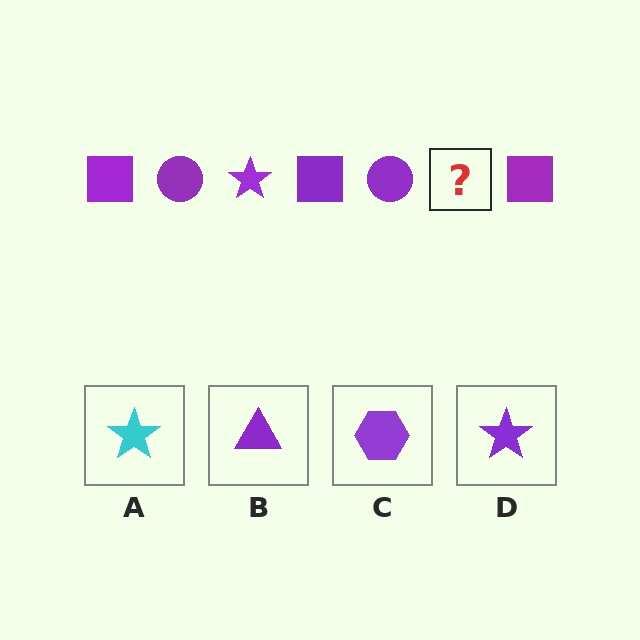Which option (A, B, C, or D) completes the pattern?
D.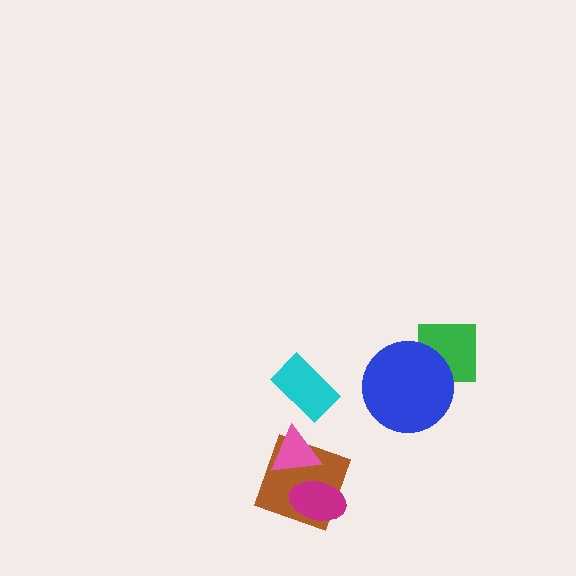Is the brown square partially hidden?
Yes, it is partially covered by another shape.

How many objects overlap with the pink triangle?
1 object overlaps with the pink triangle.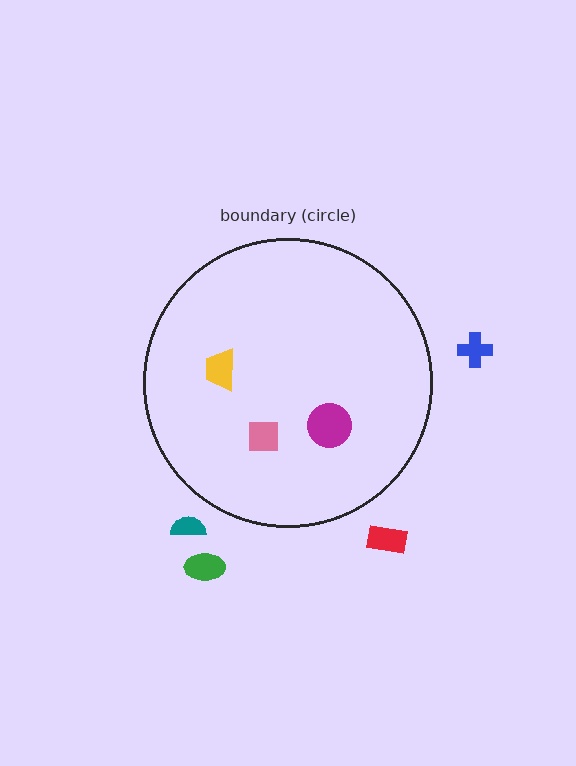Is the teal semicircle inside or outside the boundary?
Outside.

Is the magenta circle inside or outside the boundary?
Inside.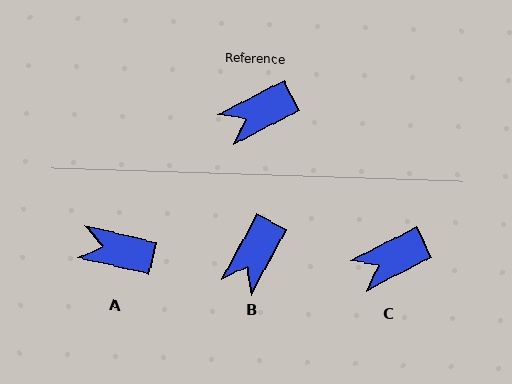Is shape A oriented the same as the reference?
No, it is off by about 40 degrees.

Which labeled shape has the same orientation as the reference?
C.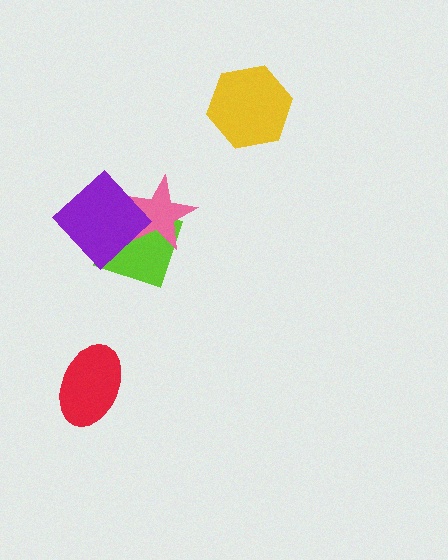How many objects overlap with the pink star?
2 objects overlap with the pink star.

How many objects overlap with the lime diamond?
2 objects overlap with the lime diamond.